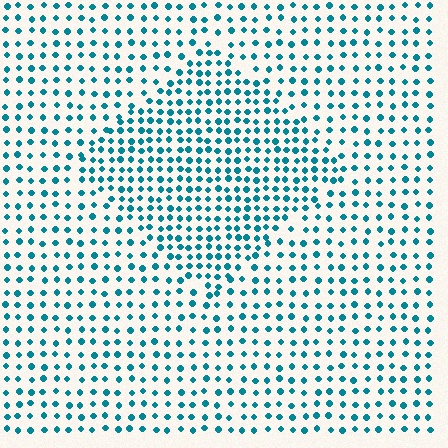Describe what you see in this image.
The image contains small teal elements arranged at two different densities. A diamond-shaped region is visible where the elements are more densely packed than the surrounding area.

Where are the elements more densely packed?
The elements are more densely packed inside the diamond boundary.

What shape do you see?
I see a diamond.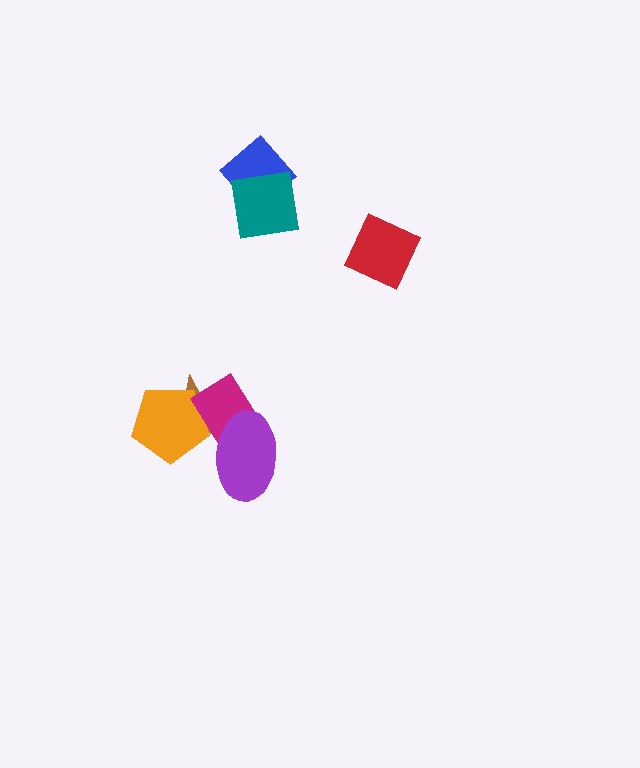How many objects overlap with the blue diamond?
1 object overlaps with the blue diamond.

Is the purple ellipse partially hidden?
No, no other shape covers it.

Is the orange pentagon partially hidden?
Yes, it is partially covered by another shape.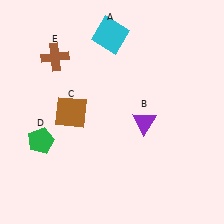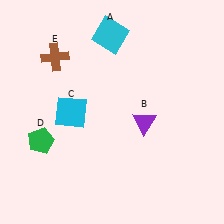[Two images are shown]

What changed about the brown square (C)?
In Image 1, C is brown. In Image 2, it changed to cyan.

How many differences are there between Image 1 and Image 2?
There is 1 difference between the two images.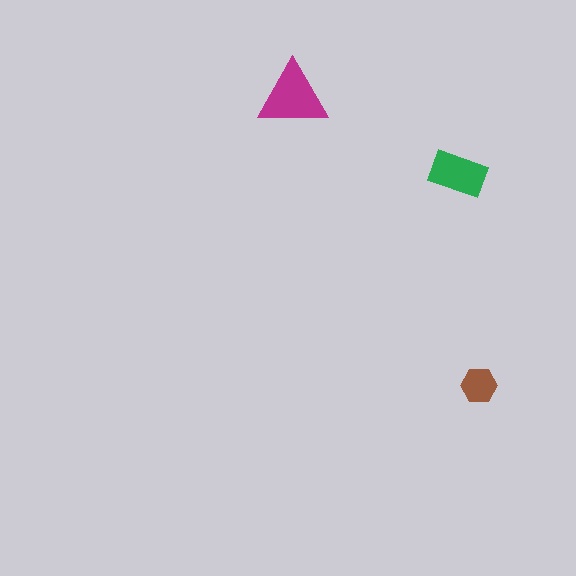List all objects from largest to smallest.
The magenta triangle, the green rectangle, the brown hexagon.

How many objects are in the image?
There are 3 objects in the image.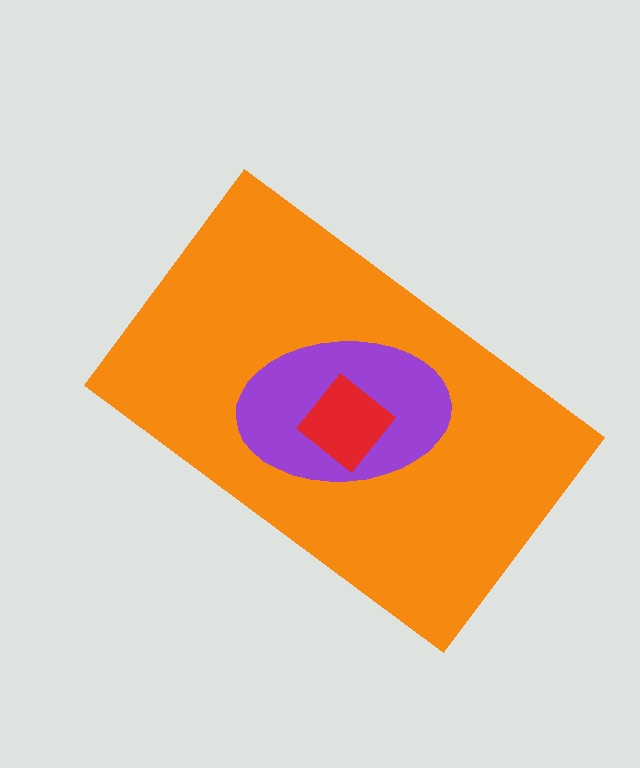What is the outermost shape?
The orange rectangle.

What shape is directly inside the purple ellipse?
The red diamond.